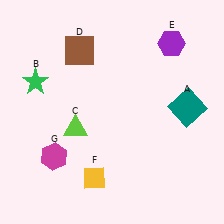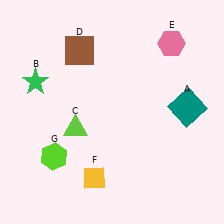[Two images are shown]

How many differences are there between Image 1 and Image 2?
There are 2 differences between the two images.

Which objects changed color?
E changed from purple to pink. G changed from magenta to lime.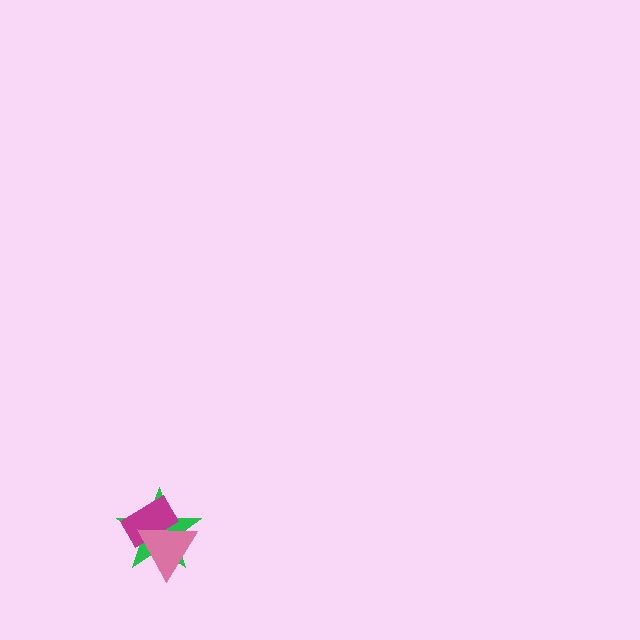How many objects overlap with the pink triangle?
2 objects overlap with the pink triangle.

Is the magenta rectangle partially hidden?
Yes, it is partially covered by another shape.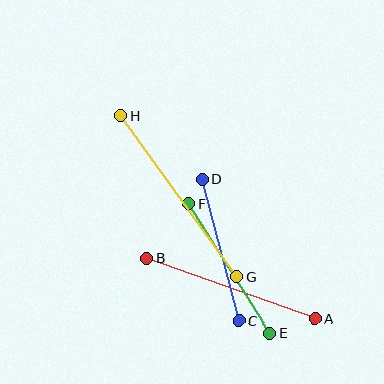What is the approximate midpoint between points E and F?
The midpoint is at approximately (229, 269) pixels.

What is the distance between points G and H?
The distance is approximately 198 pixels.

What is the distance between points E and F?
The distance is approximately 153 pixels.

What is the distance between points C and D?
The distance is approximately 146 pixels.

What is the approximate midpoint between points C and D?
The midpoint is at approximately (220, 250) pixels.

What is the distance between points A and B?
The distance is approximately 179 pixels.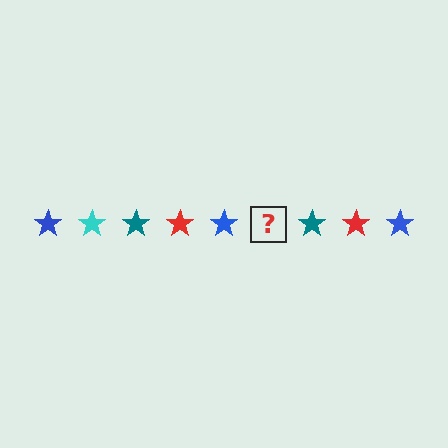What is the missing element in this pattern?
The missing element is a cyan star.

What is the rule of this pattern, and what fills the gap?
The rule is that the pattern cycles through blue, cyan, teal, red stars. The gap should be filled with a cyan star.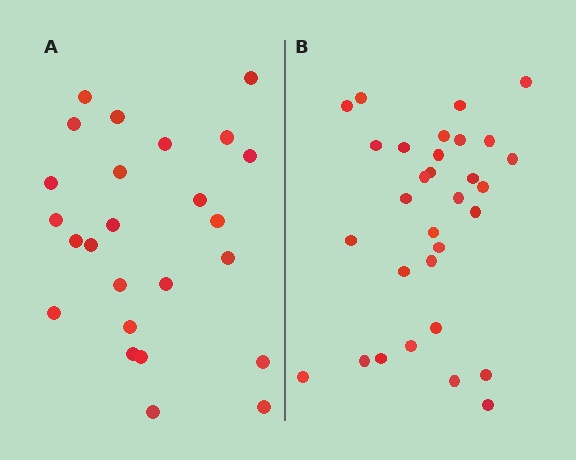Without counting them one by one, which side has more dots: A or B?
Region B (the right region) has more dots.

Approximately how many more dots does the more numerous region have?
Region B has about 6 more dots than region A.